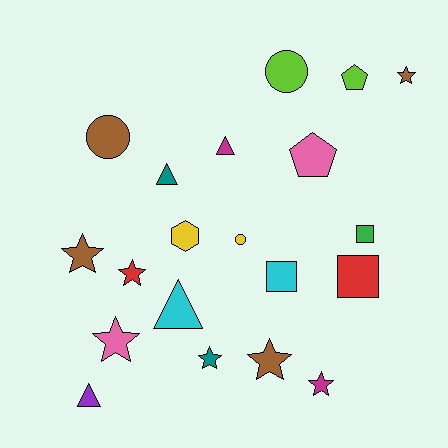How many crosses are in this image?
There are no crosses.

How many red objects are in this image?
There are 2 red objects.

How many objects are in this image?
There are 20 objects.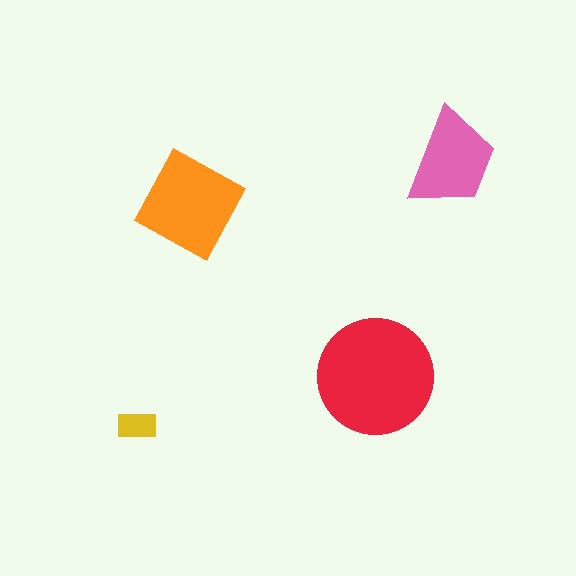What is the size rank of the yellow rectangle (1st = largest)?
4th.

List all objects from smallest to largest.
The yellow rectangle, the pink trapezoid, the orange diamond, the red circle.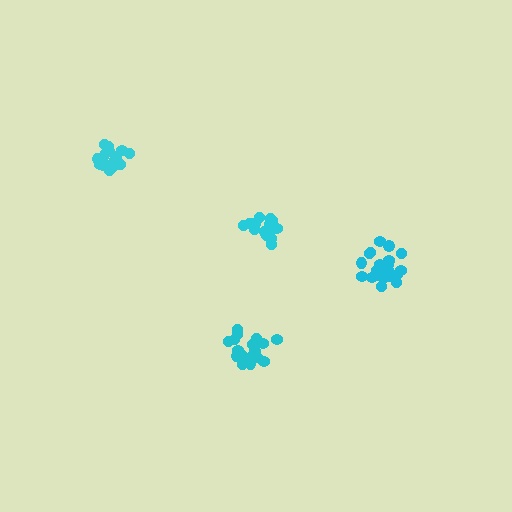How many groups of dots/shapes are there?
There are 4 groups.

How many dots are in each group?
Group 1: 19 dots, Group 2: 19 dots, Group 3: 21 dots, Group 4: 16 dots (75 total).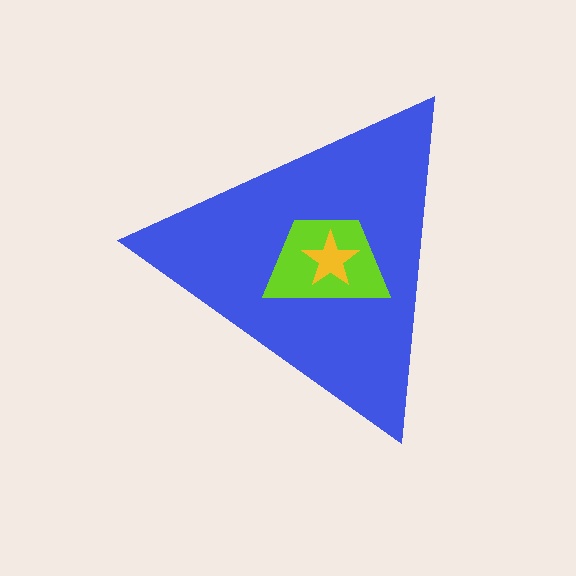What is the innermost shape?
The yellow star.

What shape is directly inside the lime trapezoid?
The yellow star.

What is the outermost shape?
The blue triangle.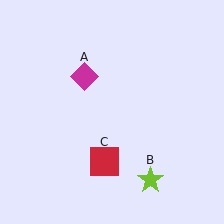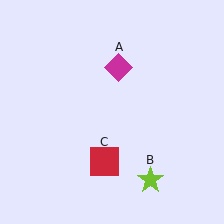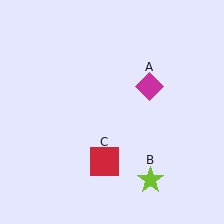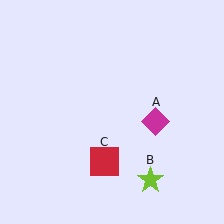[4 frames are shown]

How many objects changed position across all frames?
1 object changed position: magenta diamond (object A).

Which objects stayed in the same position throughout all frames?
Lime star (object B) and red square (object C) remained stationary.